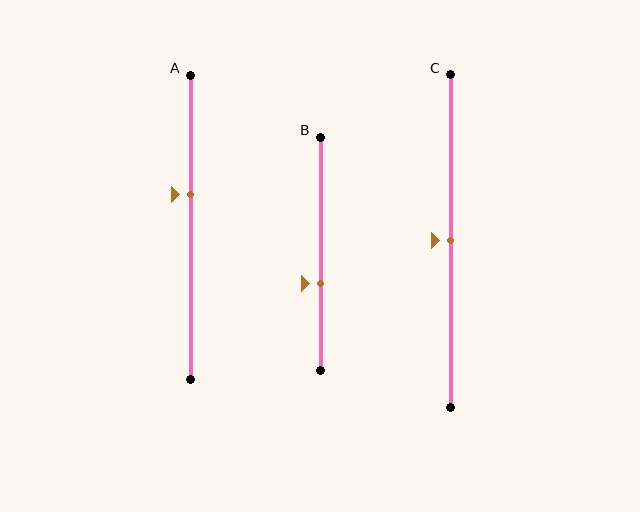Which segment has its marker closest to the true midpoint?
Segment C has its marker closest to the true midpoint.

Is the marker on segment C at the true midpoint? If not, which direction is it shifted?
Yes, the marker on segment C is at the true midpoint.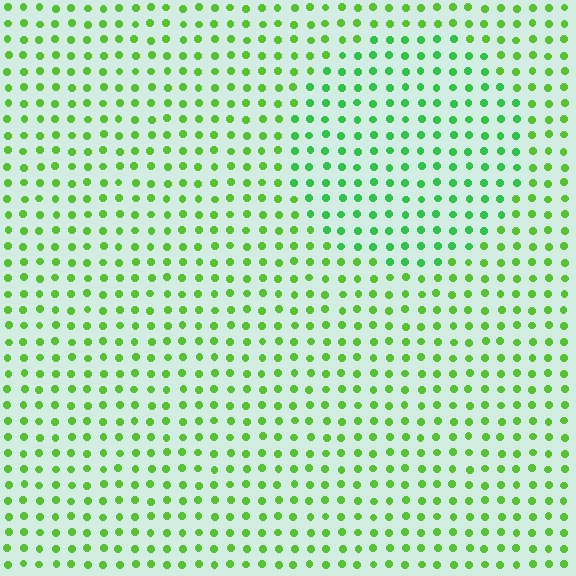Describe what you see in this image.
The image is filled with small lime elements in a uniform arrangement. A circle-shaped region is visible where the elements are tinted to a slightly different hue, forming a subtle color boundary.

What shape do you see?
I see a circle.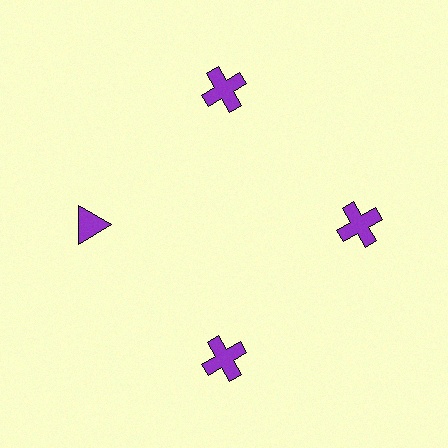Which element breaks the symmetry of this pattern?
The purple triangle at roughly the 9 o'clock position breaks the symmetry. All other shapes are purple crosses.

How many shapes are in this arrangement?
There are 4 shapes arranged in a ring pattern.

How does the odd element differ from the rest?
It has a different shape: triangle instead of cross.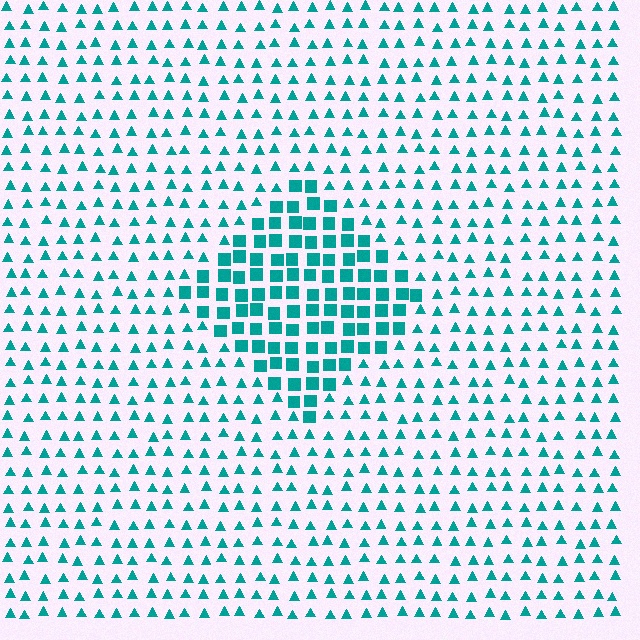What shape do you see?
I see a diamond.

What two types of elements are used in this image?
The image uses squares inside the diamond region and triangles outside it.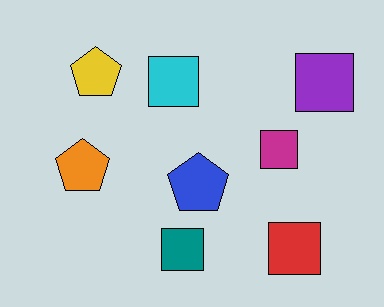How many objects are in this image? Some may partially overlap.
There are 8 objects.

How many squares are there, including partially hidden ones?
There are 5 squares.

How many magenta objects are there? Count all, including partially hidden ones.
There is 1 magenta object.